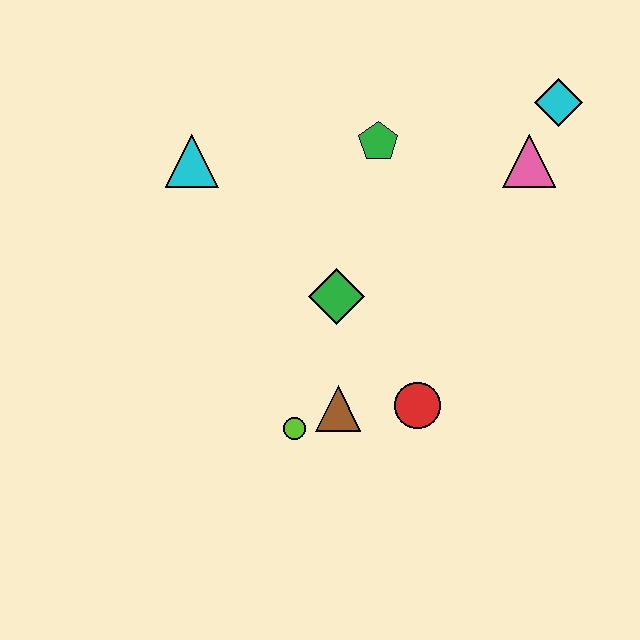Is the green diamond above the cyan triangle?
No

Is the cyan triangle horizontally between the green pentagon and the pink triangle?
No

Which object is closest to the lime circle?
The brown triangle is closest to the lime circle.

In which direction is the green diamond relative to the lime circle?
The green diamond is above the lime circle.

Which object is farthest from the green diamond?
The cyan diamond is farthest from the green diamond.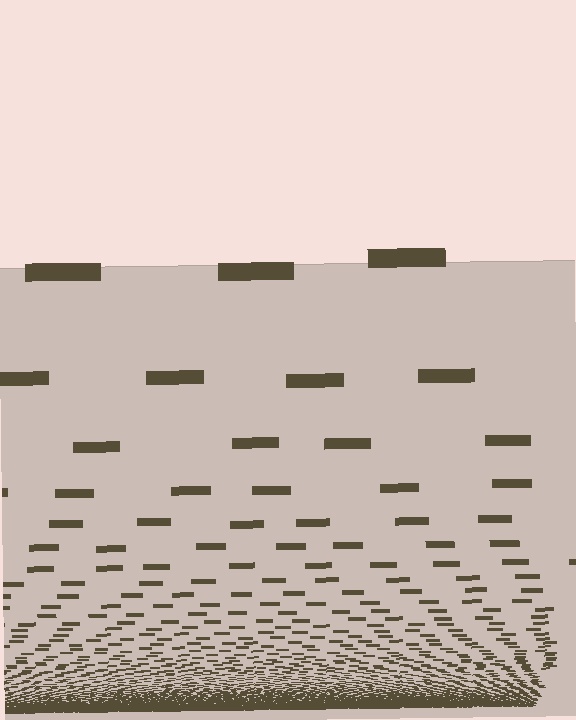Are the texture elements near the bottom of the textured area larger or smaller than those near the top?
Smaller. The gradient is inverted — elements near the bottom are smaller and denser.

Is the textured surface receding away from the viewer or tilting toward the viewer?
The surface appears to tilt toward the viewer. Texture elements get larger and sparser toward the top.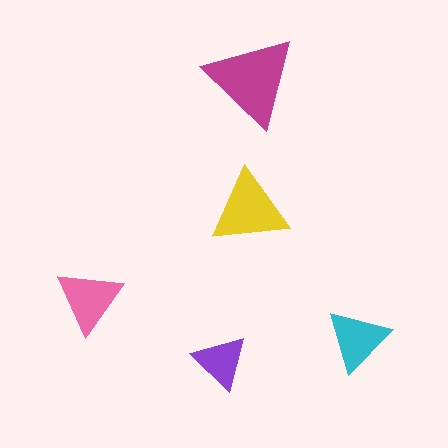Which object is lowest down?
The purple triangle is bottommost.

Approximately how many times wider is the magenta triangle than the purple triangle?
About 1.5 times wider.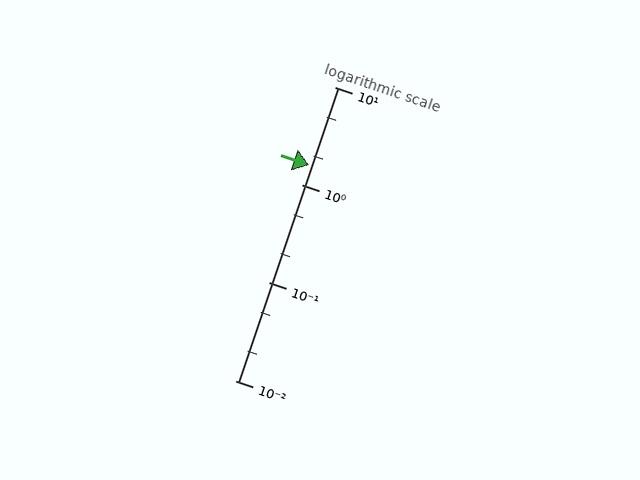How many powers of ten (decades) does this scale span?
The scale spans 3 decades, from 0.01 to 10.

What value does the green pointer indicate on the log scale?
The pointer indicates approximately 1.6.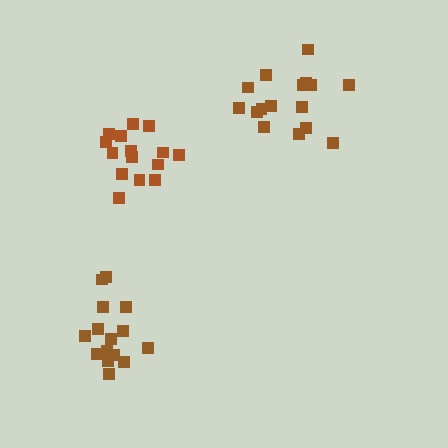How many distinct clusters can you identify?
There are 3 distinct clusters.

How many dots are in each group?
Group 1: 16 dots, Group 2: 15 dots, Group 3: 15 dots (46 total).